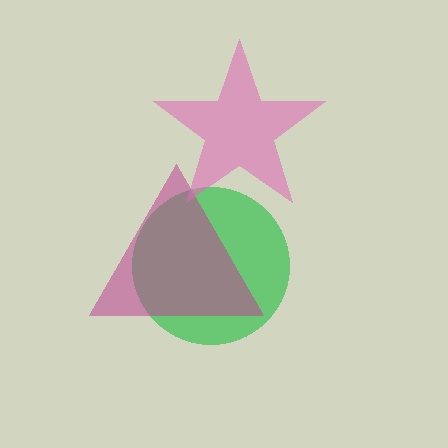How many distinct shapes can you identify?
There are 3 distinct shapes: a green circle, a magenta triangle, a pink star.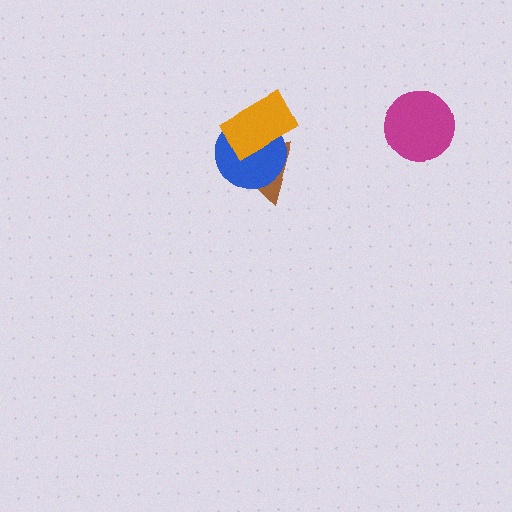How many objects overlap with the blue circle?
2 objects overlap with the blue circle.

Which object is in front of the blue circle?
The orange rectangle is in front of the blue circle.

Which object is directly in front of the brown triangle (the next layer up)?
The blue circle is directly in front of the brown triangle.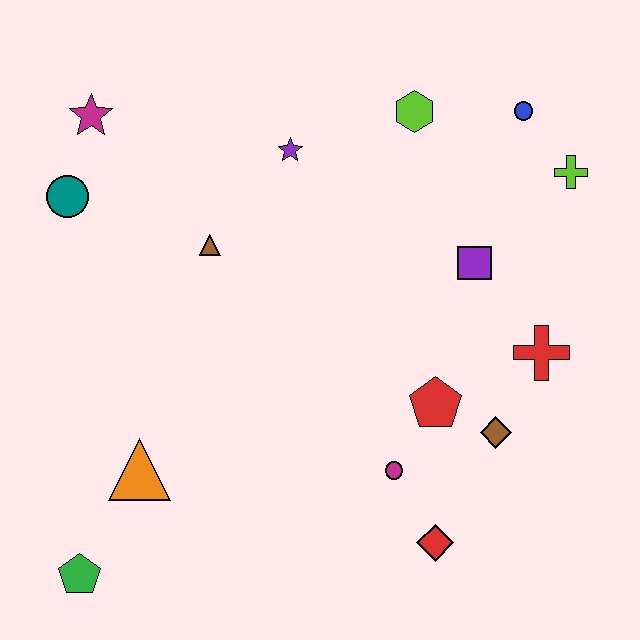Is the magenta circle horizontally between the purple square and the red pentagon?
No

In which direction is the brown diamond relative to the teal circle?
The brown diamond is to the right of the teal circle.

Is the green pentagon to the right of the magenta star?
No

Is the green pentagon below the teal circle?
Yes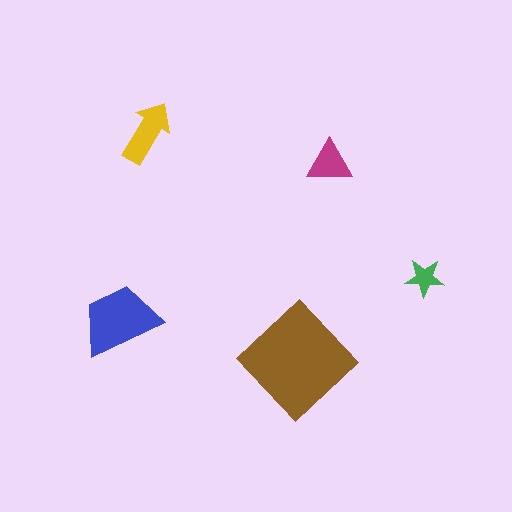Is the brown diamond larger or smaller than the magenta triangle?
Larger.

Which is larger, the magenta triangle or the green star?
The magenta triangle.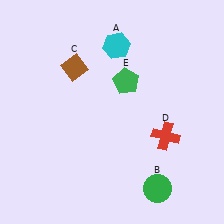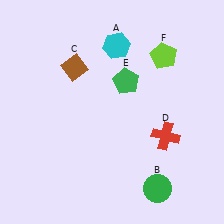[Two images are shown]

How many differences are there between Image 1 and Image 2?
There is 1 difference between the two images.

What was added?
A lime pentagon (F) was added in Image 2.